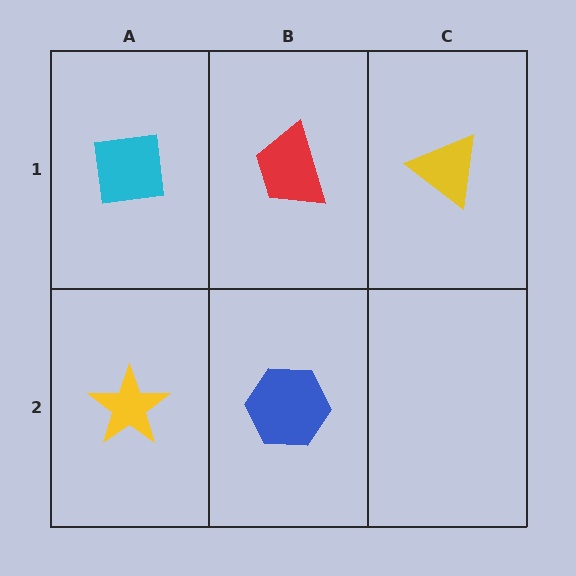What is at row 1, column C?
A yellow triangle.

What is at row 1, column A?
A cyan square.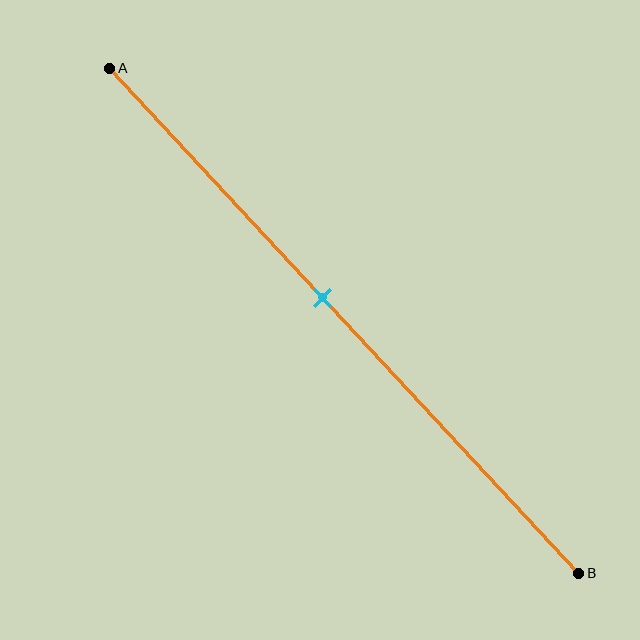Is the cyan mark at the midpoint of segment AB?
No, the mark is at about 45% from A, not at the 50% midpoint.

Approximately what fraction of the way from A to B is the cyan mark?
The cyan mark is approximately 45% of the way from A to B.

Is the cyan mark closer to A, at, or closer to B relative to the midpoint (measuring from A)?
The cyan mark is closer to point A than the midpoint of segment AB.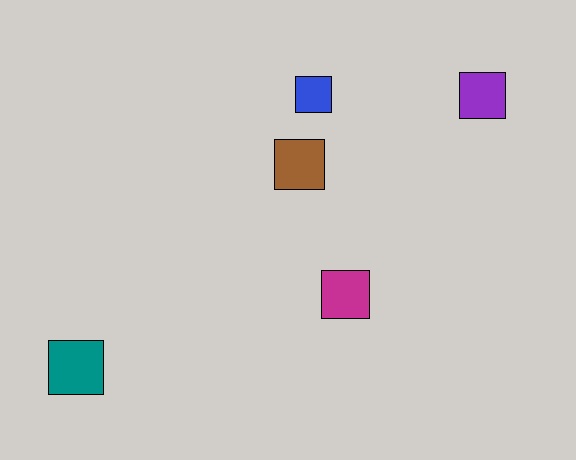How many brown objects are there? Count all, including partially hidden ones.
There is 1 brown object.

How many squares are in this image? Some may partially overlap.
There are 5 squares.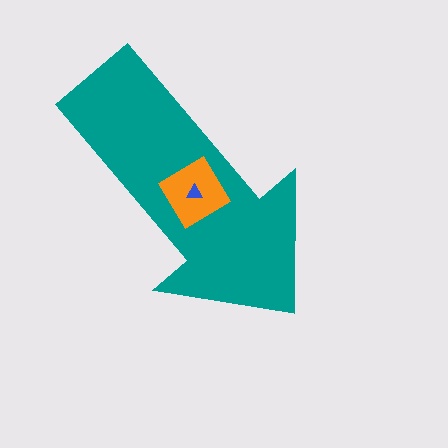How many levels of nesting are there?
3.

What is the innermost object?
The blue triangle.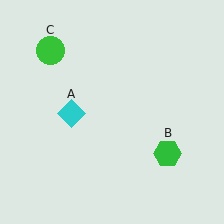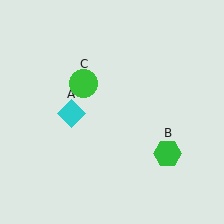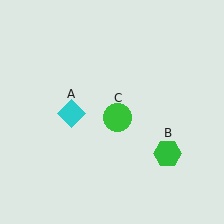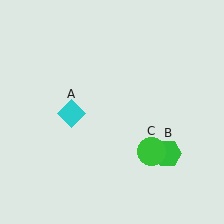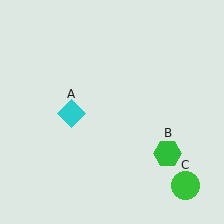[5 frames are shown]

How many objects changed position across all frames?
1 object changed position: green circle (object C).